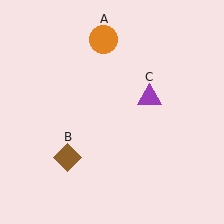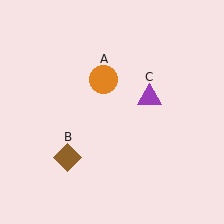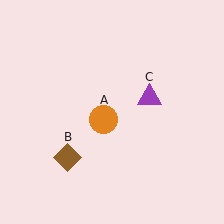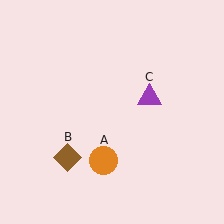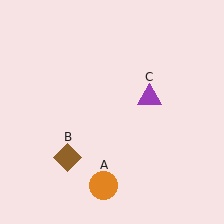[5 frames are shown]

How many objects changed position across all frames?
1 object changed position: orange circle (object A).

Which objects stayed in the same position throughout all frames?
Brown diamond (object B) and purple triangle (object C) remained stationary.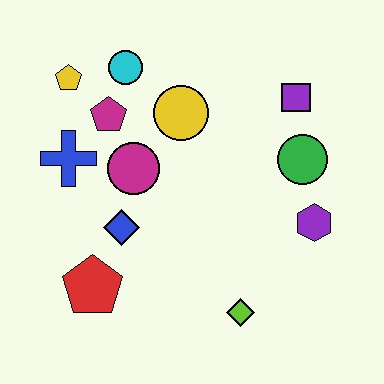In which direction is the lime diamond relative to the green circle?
The lime diamond is below the green circle.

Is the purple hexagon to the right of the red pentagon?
Yes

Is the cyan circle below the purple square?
No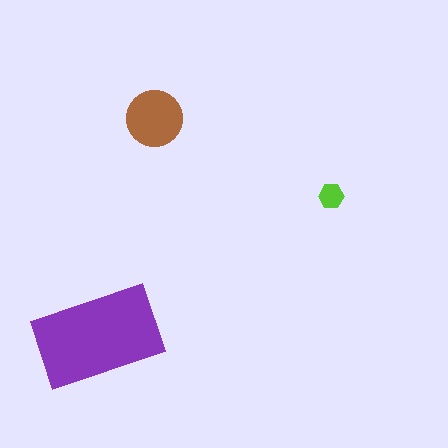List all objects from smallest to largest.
The lime hexagon, the brown circle, the purple rectangle.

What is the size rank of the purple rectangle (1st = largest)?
1st.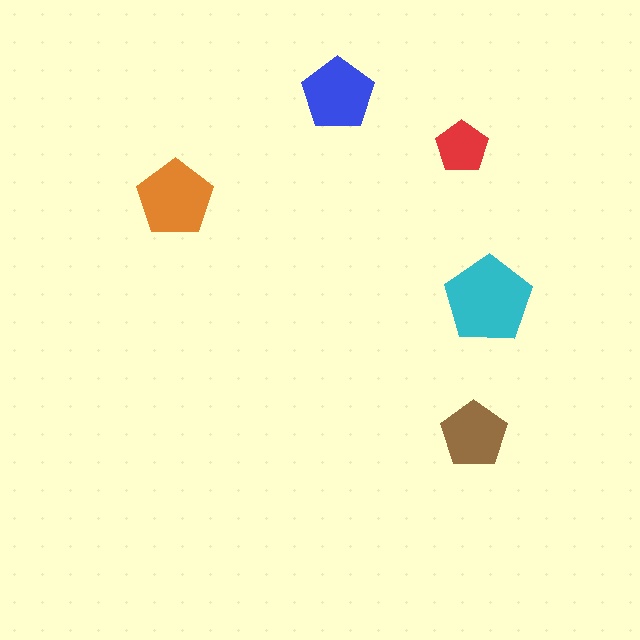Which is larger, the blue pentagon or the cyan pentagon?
The cyan one.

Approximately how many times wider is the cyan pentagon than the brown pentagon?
About 1.5 times wider.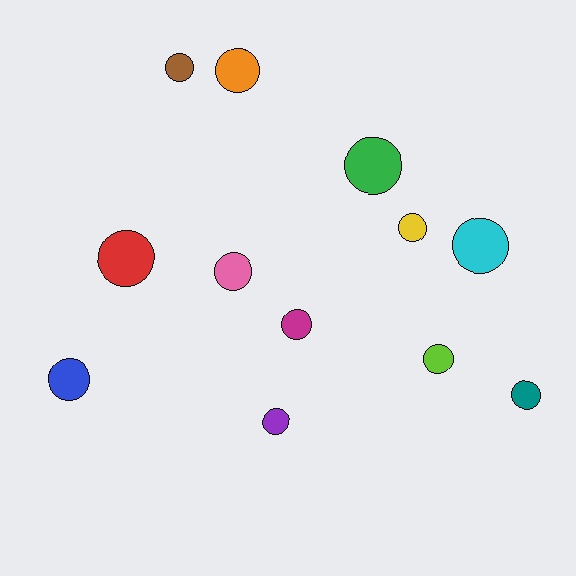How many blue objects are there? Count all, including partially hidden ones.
There is 1 blue object.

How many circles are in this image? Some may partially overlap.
There are 12 circles.